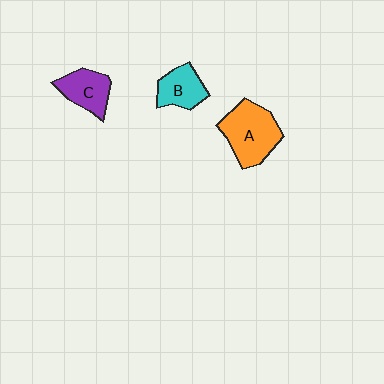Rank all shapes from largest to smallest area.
From largest to smallest: A (orange), C (purple), B (cyan).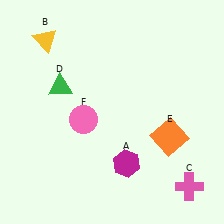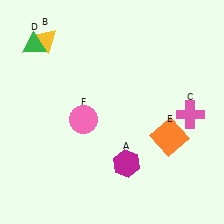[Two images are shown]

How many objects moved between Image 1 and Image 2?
2 objects moved between the two images.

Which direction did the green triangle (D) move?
The green triangle (D) moved up.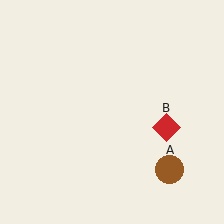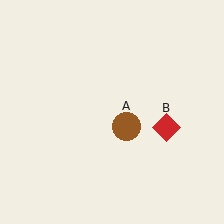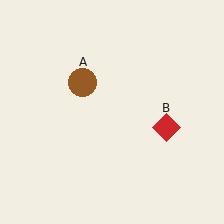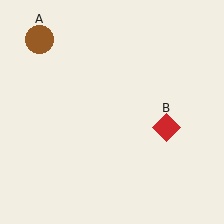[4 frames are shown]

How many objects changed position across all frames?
1 object changed position: brown circle (object A).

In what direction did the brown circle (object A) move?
The brown circle (object A) moved up and to the left.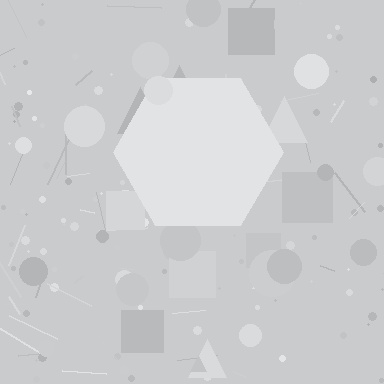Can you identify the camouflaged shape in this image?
The camouflaged shape is a hexagon.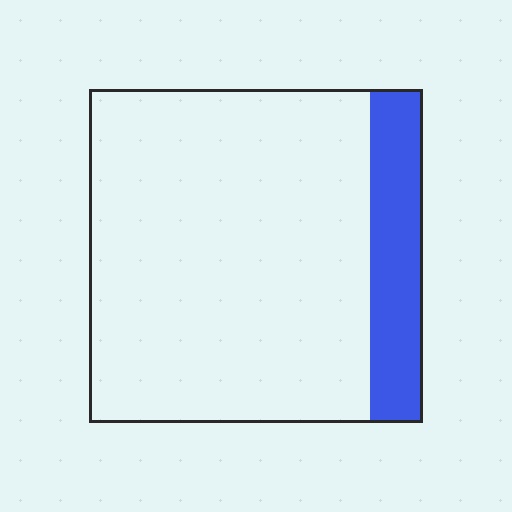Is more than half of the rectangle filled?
No.